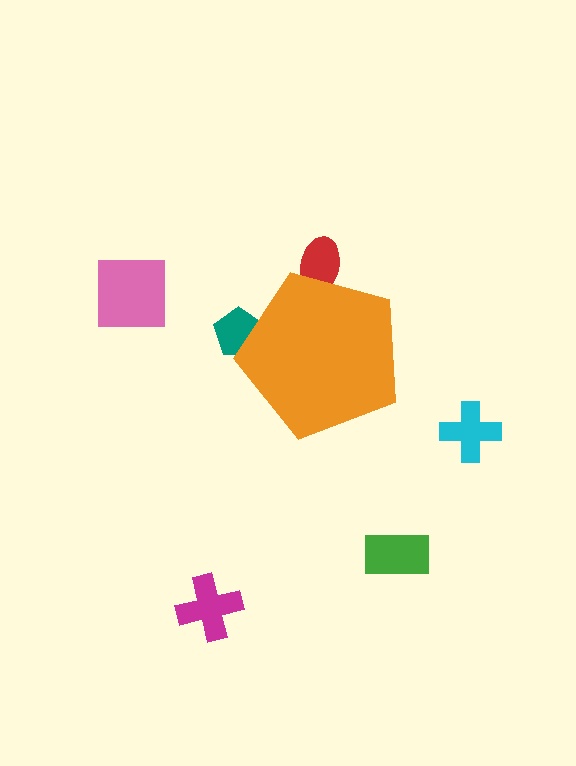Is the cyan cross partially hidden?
No, the cyan cross is fully visible.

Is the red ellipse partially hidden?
Yes, the red ellipse is partially hidden behind the orange pentagon.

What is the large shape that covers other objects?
An orange pentagon.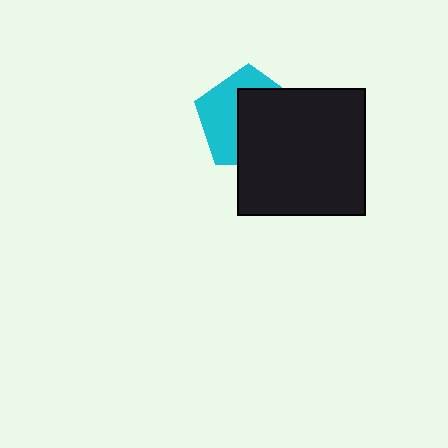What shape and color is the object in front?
The object in front is a black square.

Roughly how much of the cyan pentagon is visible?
A small part of it is visible (roughly 45%).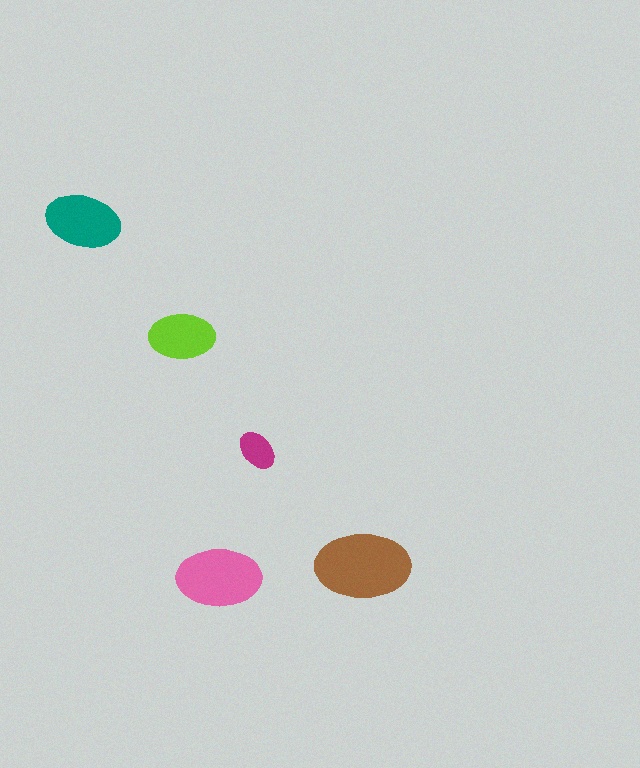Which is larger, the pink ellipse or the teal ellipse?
The pink one.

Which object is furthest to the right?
The brown ellipse is rightmost.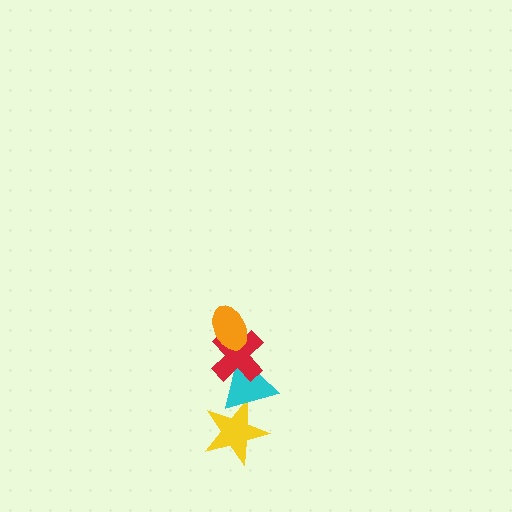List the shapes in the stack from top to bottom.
From top to bottom: the orange ellipse, the red cross, the cyan triangle, the yellow star.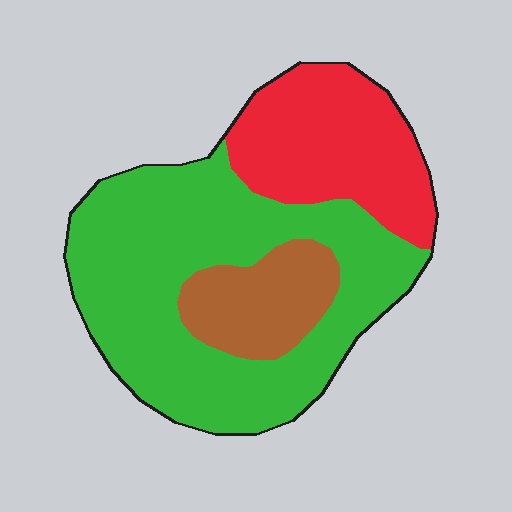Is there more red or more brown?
Red.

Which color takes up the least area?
Brown, at roughly 15%.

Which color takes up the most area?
Green, at roughly 60%.